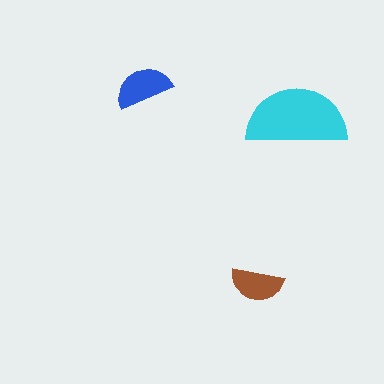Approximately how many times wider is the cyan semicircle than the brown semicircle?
About 2 times wider.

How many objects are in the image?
There are 3 objects in the image.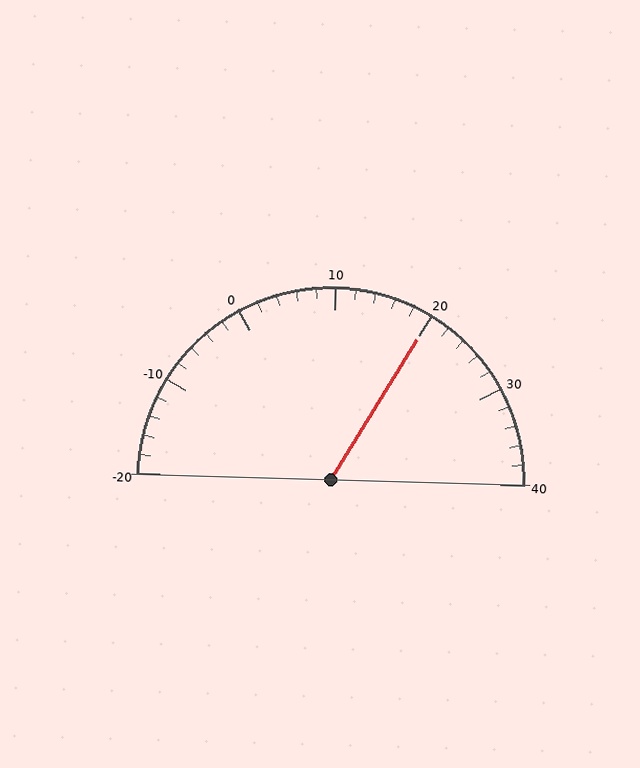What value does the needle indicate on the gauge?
The needle indicates approximately 20.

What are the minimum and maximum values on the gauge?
The gauge ranges from -20 to 40.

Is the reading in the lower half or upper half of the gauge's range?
The reading is in the upper half of the range (-20 to 40).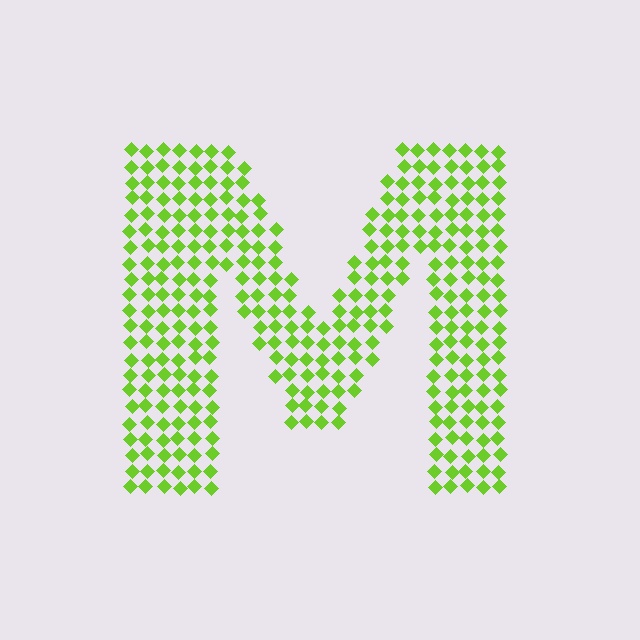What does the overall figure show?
The overall figure shows the letter M.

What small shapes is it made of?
It is made of small diamonds.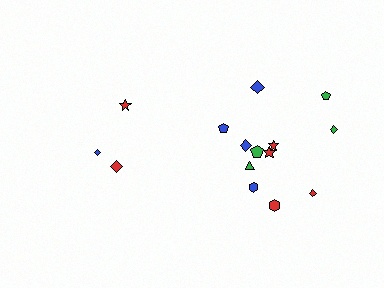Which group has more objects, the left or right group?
The right group.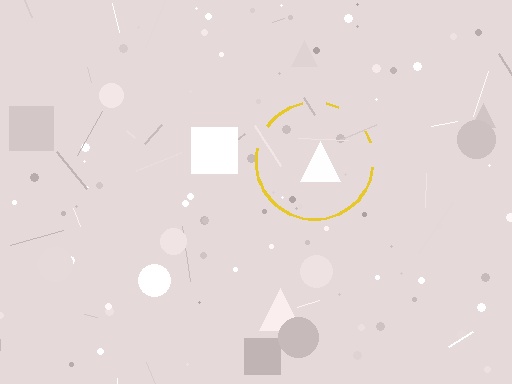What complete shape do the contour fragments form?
The contour fragments form a circle.